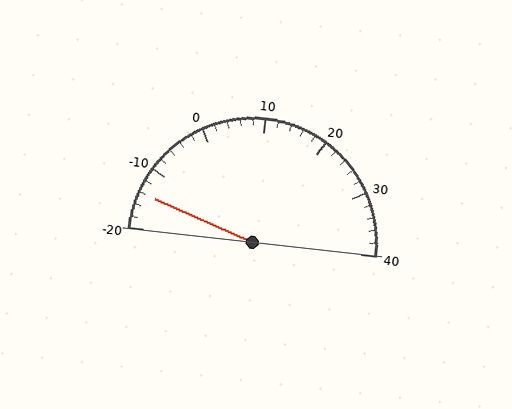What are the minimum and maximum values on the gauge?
The gauge ranges from -20 to 40.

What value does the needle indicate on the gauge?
The needle indicates approximately -14.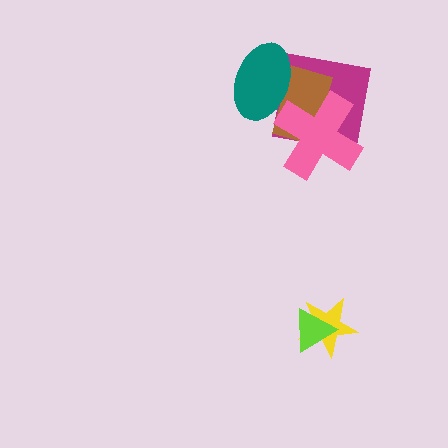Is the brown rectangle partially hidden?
Yes, it is partially covered by another shape.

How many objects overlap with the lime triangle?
1 object overlaps with the lime triangle.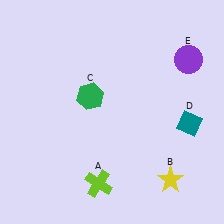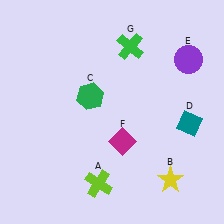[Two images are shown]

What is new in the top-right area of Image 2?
A green cross (G) was added in the top-right area of Image 2.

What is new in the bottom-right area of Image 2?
A magenta diamond (F) was added in the bottom-right area of Image 2.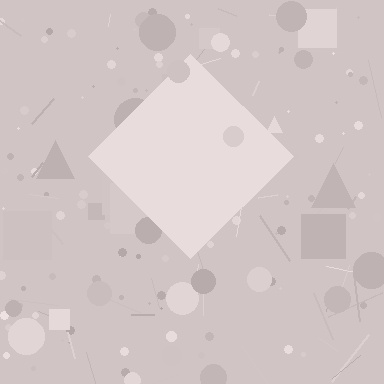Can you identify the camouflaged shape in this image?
The camouflaged shape is a diamond.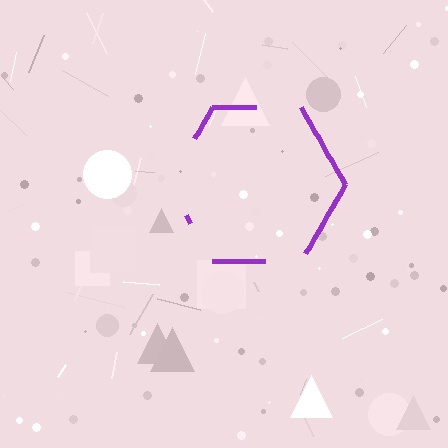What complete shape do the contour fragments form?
The contour fragments form a hexagon.